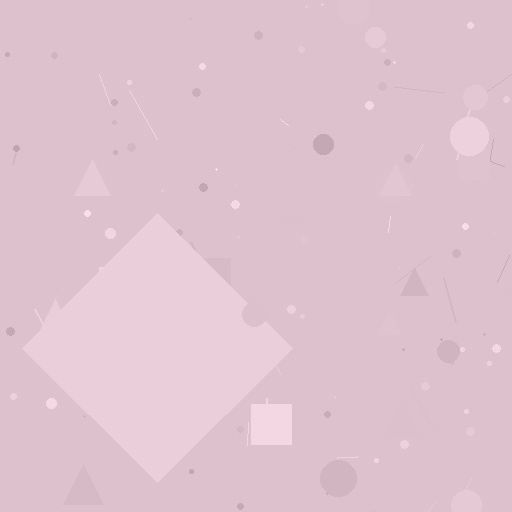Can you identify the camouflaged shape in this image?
The camouflaged shape is a diamond.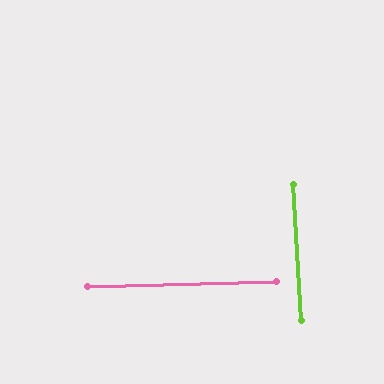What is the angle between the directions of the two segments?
Approximately 88 degrees.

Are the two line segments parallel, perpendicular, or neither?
Perpendicular — they meet at approximately 88°.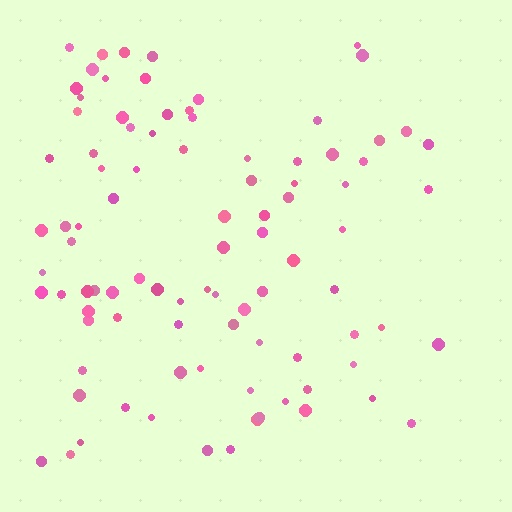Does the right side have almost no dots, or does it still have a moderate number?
Still a moderate number, just noticeably fewer than the left.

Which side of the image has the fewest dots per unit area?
The right.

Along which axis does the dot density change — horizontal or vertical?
Horizontal.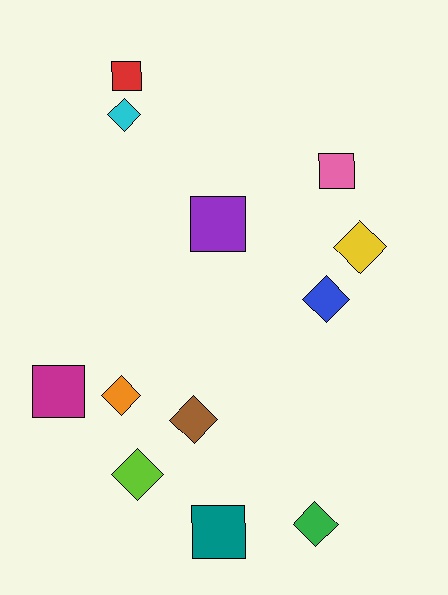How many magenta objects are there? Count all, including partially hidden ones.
There is 1 magenta object.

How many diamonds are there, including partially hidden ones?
There are 7 diamonds.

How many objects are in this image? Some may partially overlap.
There are 12 objects.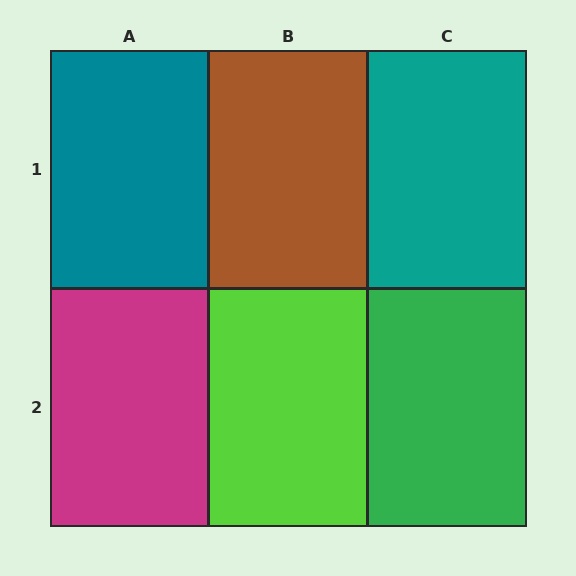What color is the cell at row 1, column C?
Teal.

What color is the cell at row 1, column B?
Brown.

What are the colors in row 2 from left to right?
Magenta, lime, green.